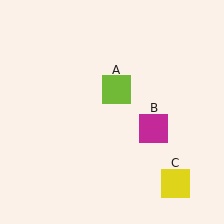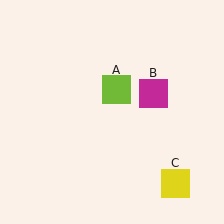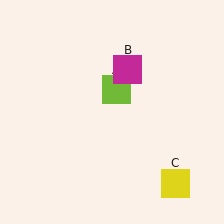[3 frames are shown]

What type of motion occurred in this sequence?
The magenta square (object B) rotated counterclockwise around the center of the scene.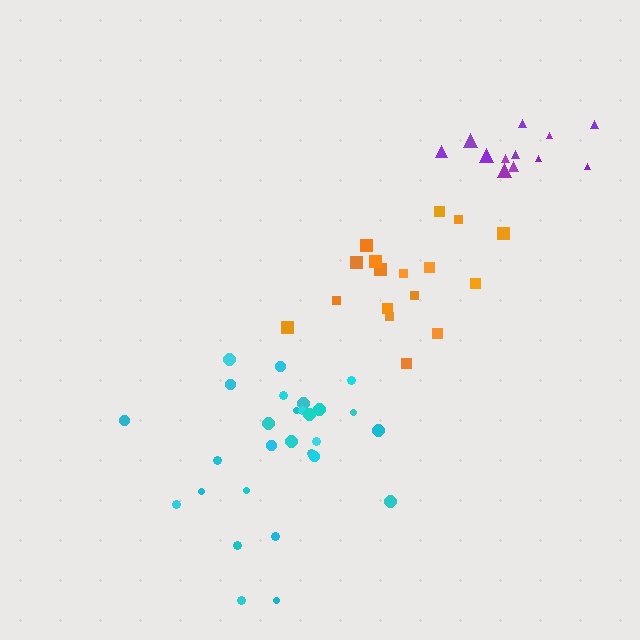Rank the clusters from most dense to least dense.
purple, cyan, orange.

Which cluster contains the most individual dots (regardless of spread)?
Cyan (28).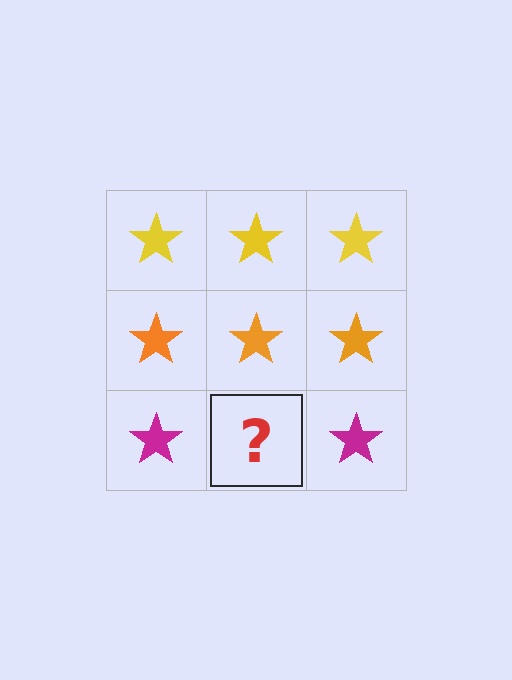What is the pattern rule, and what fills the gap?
The rule is that each row has a consistent color. The gap should be filled with a magenta star.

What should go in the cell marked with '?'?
The missing cell should contain a magenta star.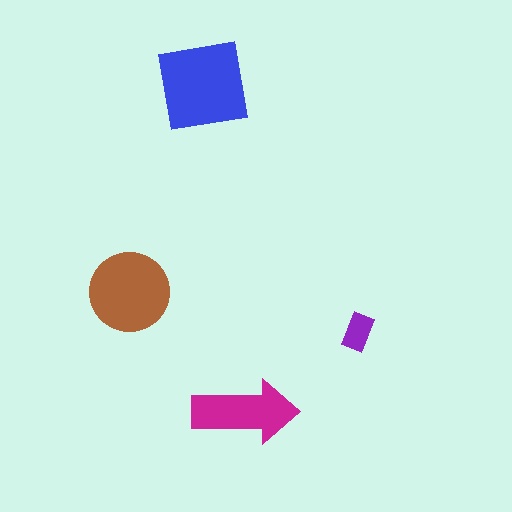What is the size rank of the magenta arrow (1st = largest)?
3rd.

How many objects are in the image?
There are 4 objects in the image.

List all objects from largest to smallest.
The blue square, the brown circle, the magenta arrow, the purple rectangle.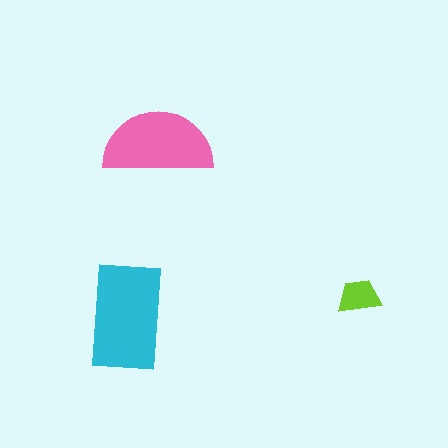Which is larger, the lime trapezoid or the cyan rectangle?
The cyan rectangle.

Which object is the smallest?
The lime trapezoid.